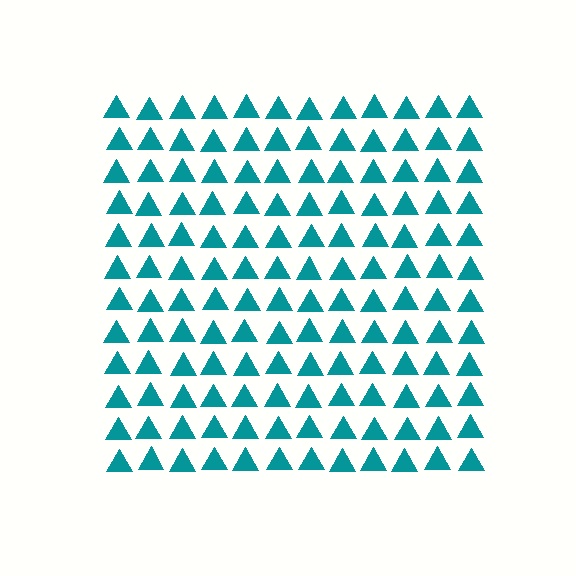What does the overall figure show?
The overall figure shows a square.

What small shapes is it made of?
It is made of small triangles.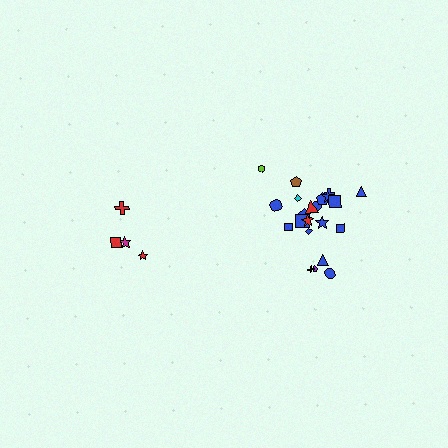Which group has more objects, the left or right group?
The right group.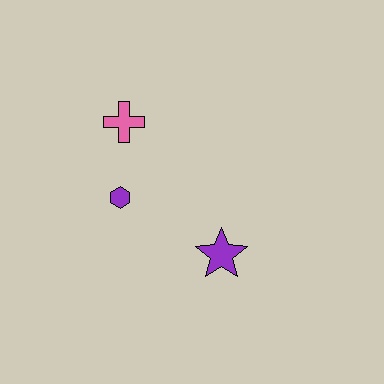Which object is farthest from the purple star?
The pink cross is farthest from the purple star.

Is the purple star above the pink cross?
No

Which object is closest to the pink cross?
The purple hexagon is closest to the pink cross.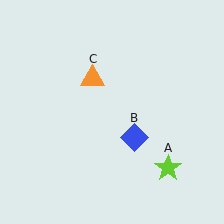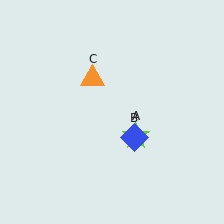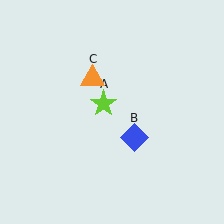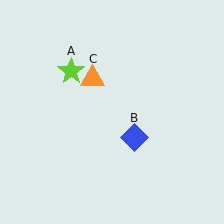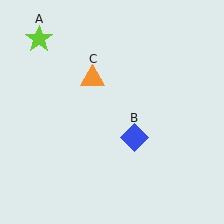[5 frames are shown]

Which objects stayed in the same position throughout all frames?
Blue diamond (object B) and orange triangle (object C) remained stationary.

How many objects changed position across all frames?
1 object changed position: lime star (object A).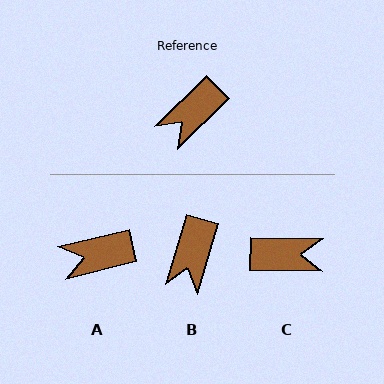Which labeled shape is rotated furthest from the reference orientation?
C, about 135 degrees away.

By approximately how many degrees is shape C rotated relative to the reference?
Approximately 135 degrees counter-clockwise.